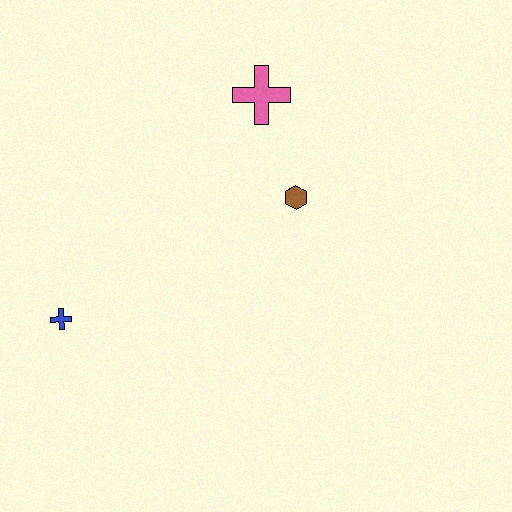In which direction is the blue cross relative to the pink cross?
The blue cross is below the pink cross.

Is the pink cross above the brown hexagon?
Yes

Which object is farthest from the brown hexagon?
The blue cross is farthest from the brown hexagon.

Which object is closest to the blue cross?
The brown hexagon is closest to the blue cross.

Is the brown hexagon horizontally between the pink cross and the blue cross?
No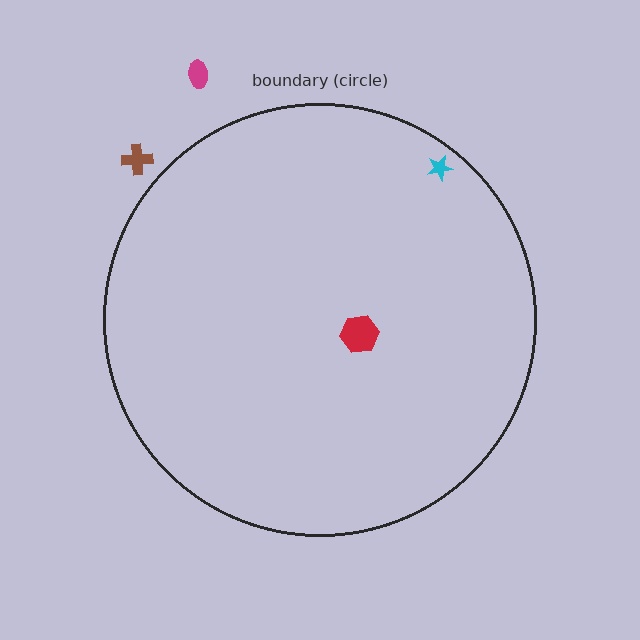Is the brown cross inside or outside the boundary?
Outside.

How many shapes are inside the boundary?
2 inside, 2 outside.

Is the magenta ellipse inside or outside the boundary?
Outside.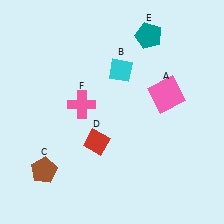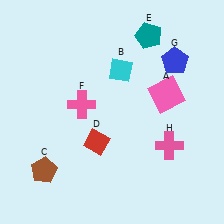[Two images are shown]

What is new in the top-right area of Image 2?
A blue pentagon (G) was added in the top-right area of Image 2.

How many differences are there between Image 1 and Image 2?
There are 2 differences between the two images.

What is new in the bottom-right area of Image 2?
A pink cross (H) was added in the bottom-right area of Image 2.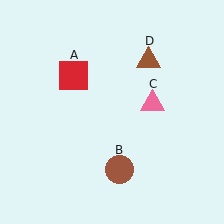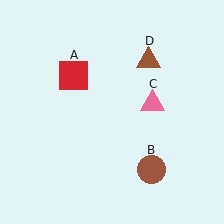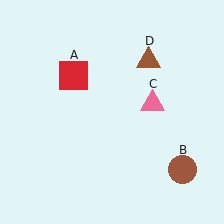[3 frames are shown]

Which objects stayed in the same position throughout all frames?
Red square (object A) and pink triangle (object C) and brown triangle (object D) remained stationary.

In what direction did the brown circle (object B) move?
The brown circle (object B) moved right.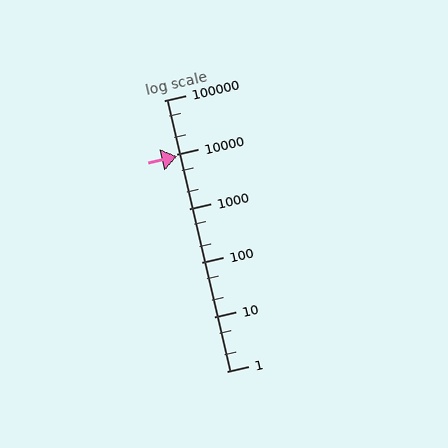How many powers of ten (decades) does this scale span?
The scale spans 5 decades, from 1 to 100000.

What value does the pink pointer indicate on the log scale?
The pointer indicates approximately 9200.